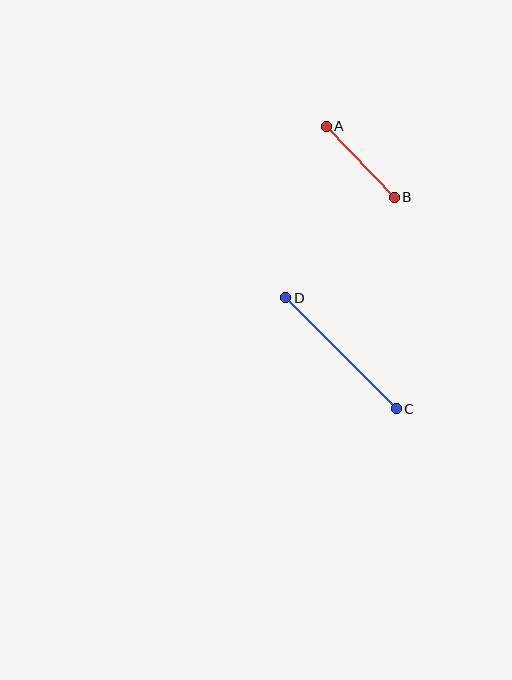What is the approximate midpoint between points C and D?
The midpoint is at approximately (341, 353) pixels.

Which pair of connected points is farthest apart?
Points C and D are farthest apart.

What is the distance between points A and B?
The distance is approximately 99 pixels.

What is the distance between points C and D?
The distance is approximately 157 pixels.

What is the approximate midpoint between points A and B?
The midpoint is at approximately (360, 162) pixels.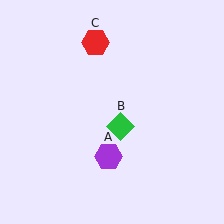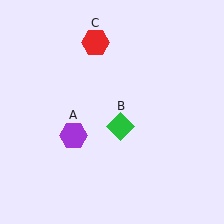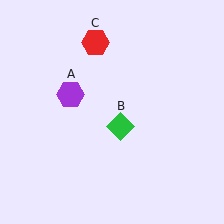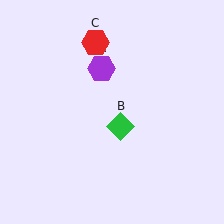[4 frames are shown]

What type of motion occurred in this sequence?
The purple hexagon (object A) rotated clockwise around the center of the scene.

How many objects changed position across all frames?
1 object changed position: purple hexagon (object A).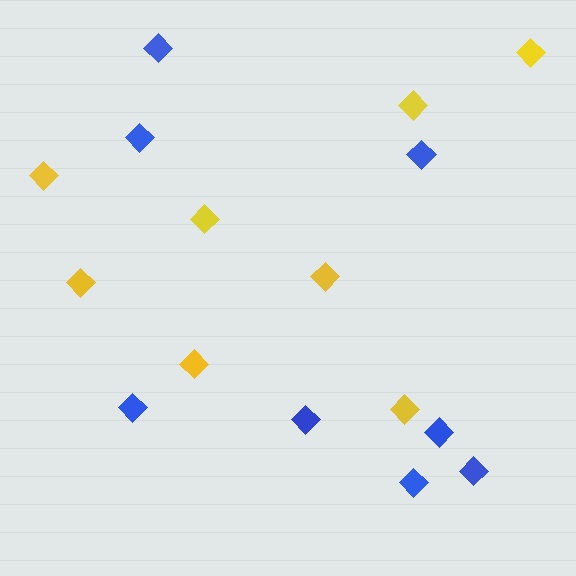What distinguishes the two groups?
There are 2 groups: one group of yellow diamonds (8) and one group of blue diamonds (8).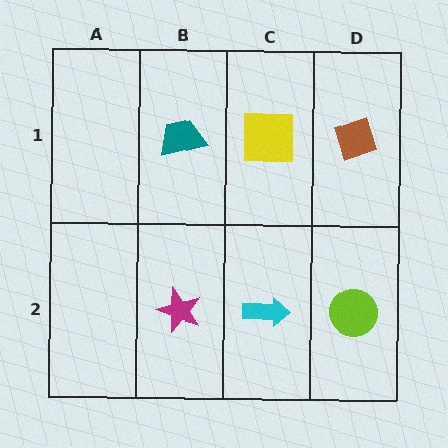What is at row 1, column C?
A yellow square.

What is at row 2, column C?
A cyan arrow.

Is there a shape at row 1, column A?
No, that cell is empty.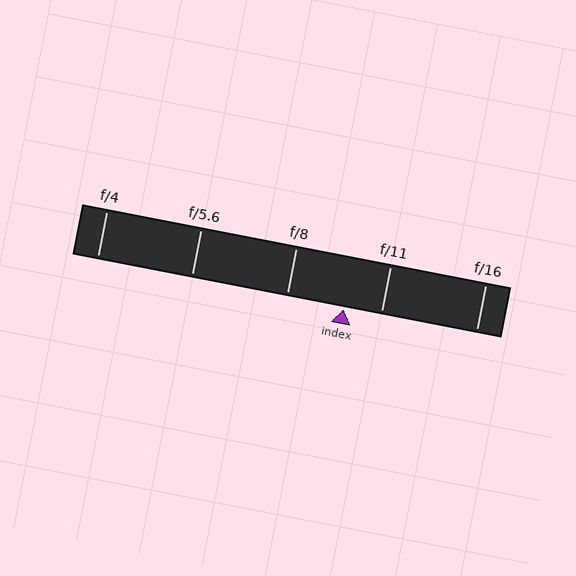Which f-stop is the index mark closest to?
The index mark is closest to f/11.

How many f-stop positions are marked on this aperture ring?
There are 5 f-stop positions marked.